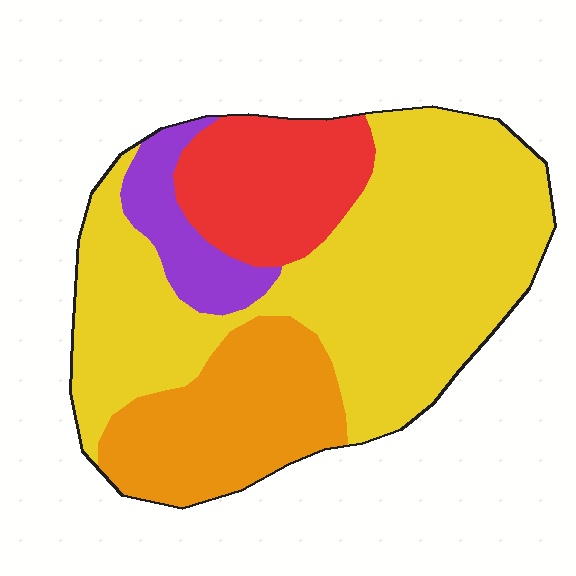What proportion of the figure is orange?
Orange takes up about one fifth (1/5) of the figure.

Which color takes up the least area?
Purple, at roughly 10%.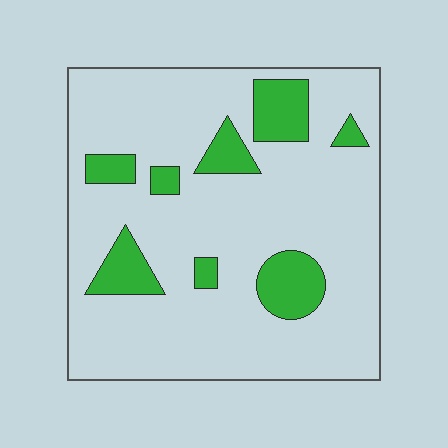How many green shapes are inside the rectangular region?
8.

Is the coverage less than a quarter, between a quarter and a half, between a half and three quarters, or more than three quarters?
Less than a quarter.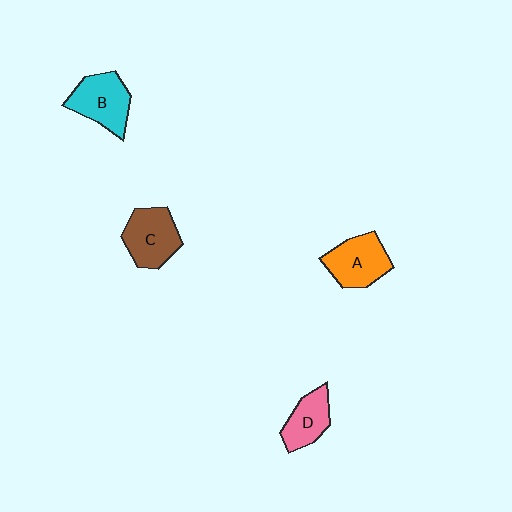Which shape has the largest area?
Shape C (brown).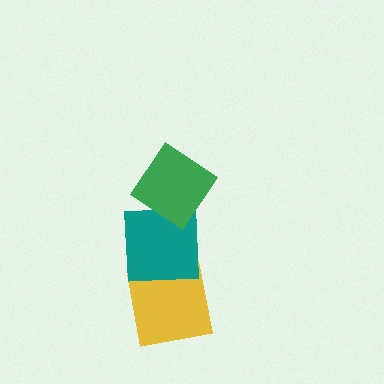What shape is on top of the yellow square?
The teal square is on top of the yellow square.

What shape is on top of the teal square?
The green diamond is on top of the teal square.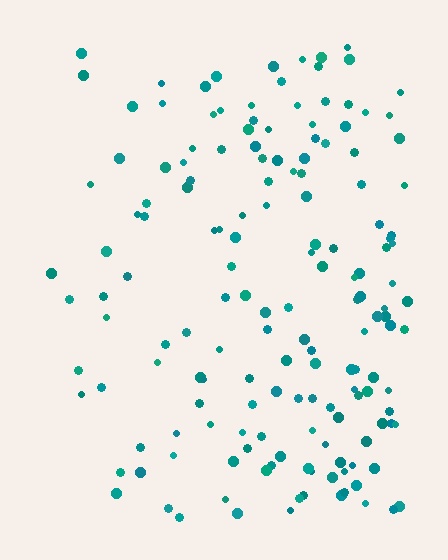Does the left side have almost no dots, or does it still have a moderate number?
Still a moderate number, just noticeably fewer than the right.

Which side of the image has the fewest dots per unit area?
The left.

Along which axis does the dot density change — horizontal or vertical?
Horizontal.